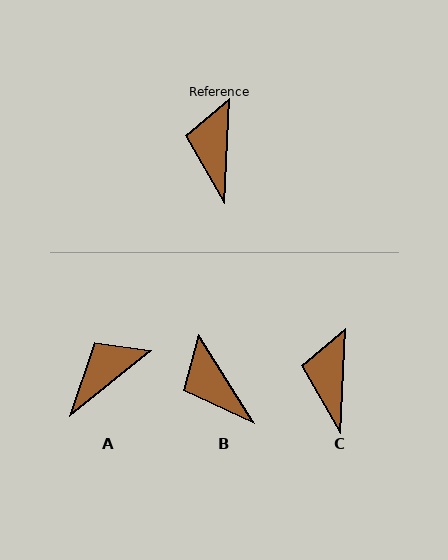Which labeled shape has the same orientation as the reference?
C.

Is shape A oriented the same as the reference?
No, it is off by about 48 degrees.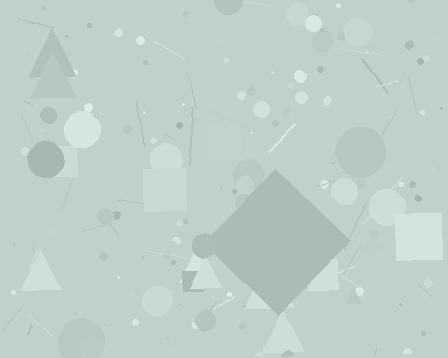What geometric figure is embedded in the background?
A diamond is embedded in the background.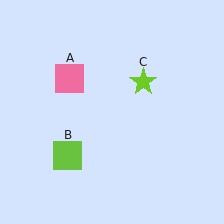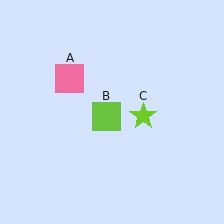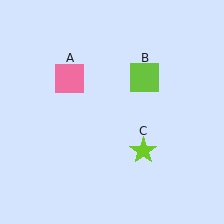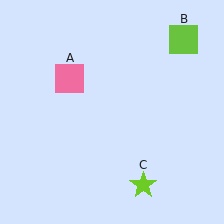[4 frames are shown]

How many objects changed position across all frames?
2 objects changed position: lime square (object B), lime star (object C).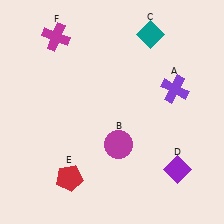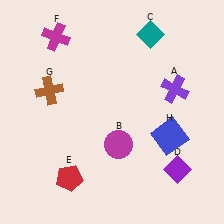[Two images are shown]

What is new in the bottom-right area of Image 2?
A blue square (H) was added in the bottom-right area of Image 2.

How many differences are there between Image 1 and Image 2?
There are 2 differences between the two images.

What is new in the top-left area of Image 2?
A brown cross (G) was added in the top-left area of Image 2.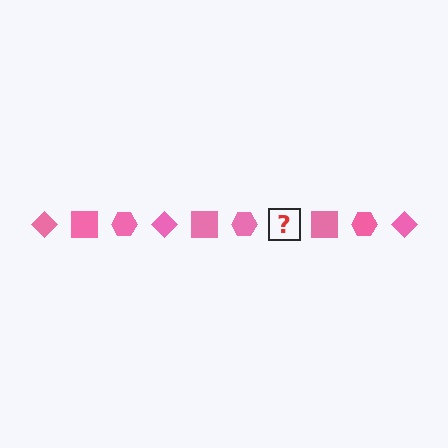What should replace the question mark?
The question mark should be replaced with a pink diamond.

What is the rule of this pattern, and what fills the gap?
The rule is that the pattern cycles through diamond, square, hexagon shapes in pink. The gap should be filled with a pink diamond.